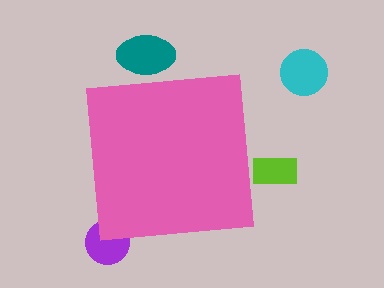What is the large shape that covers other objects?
A pink square.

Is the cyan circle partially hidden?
No, the cyan circle is fully visible.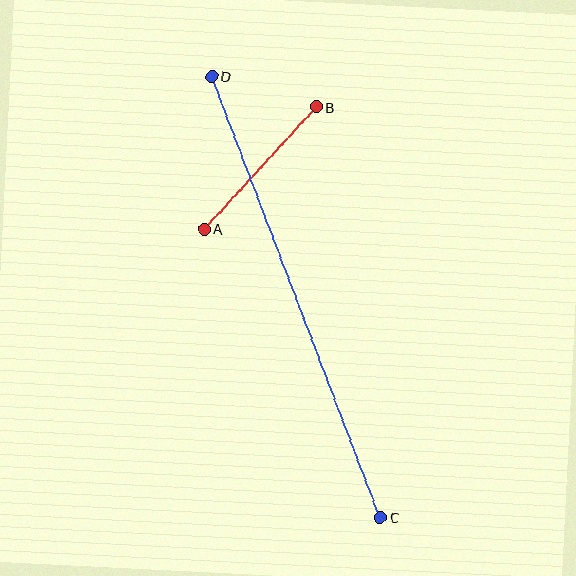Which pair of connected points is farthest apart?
Points C and D are farthest apart.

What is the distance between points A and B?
The distance is approximately 166 pixels.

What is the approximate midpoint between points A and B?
The midpoint is at approximately (260, 168) pixels.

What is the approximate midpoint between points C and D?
The midpoint is at approximately (296, 296) pixels.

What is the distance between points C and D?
The distance is approximately 472 pixels.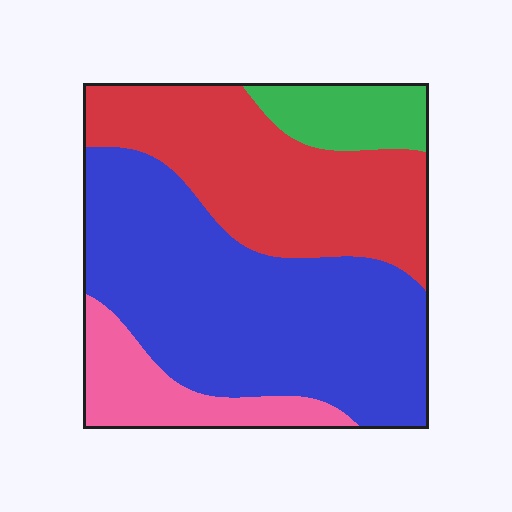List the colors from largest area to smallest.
From largest to smallest: blue, red, pink, green.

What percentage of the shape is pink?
Pink takes up less than a sixth of the shape.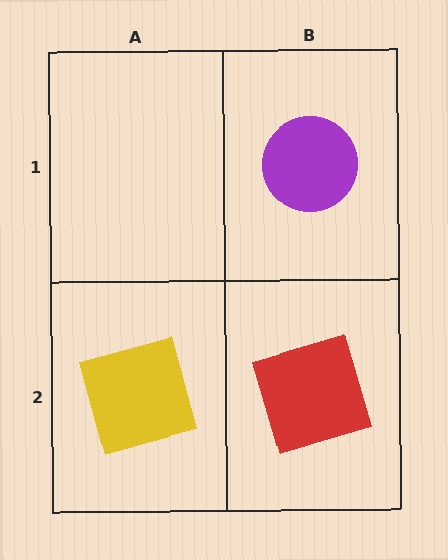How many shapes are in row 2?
2 shapes.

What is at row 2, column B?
A red square.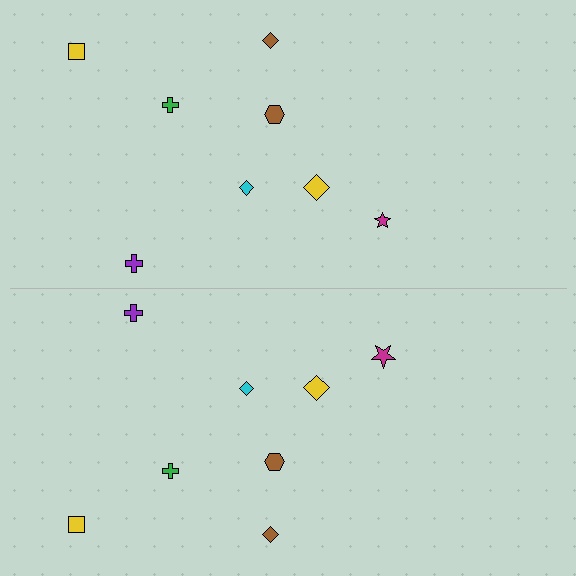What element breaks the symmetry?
The magenta star on the bottom side has a different size than its mirror counterpart.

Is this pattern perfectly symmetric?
No, the pattern is not perfectly symmetric. The magenta star on the bottom side has a different size than its mirror counterpart.